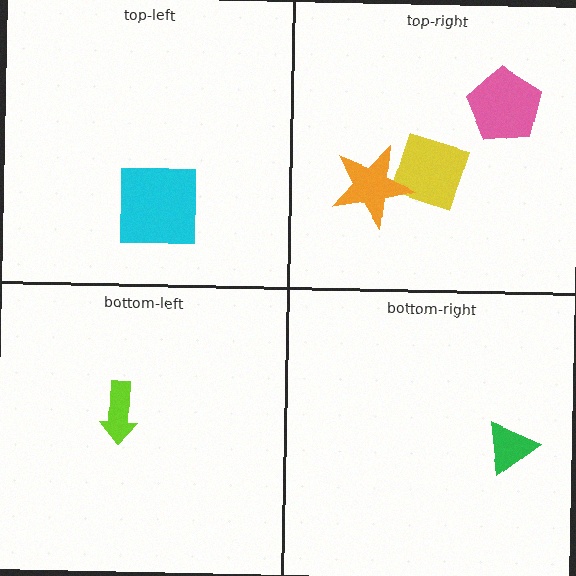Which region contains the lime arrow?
The bottom-left region.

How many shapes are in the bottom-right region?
1.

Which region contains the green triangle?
The bottom-right region.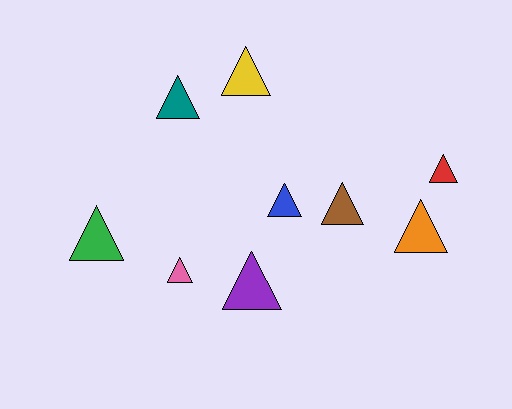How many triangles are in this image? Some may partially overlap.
There are 9 triangles.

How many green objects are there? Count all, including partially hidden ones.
There is 1 green object.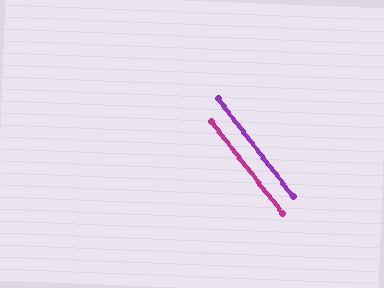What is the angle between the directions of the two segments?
Approximately 1 degree.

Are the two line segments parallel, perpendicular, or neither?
Parallel — their directions differ by only 0.6°.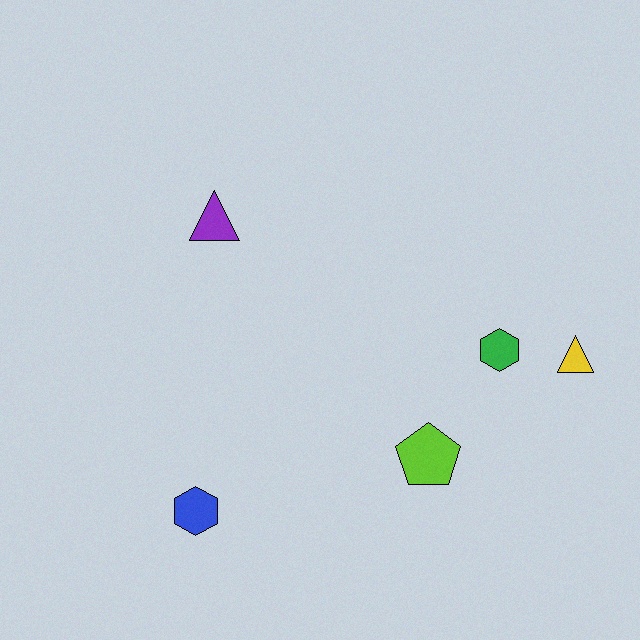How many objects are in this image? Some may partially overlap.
There are 5 objects.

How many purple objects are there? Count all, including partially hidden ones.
There is 1 purple object.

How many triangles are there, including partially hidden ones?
There are 2 triangles.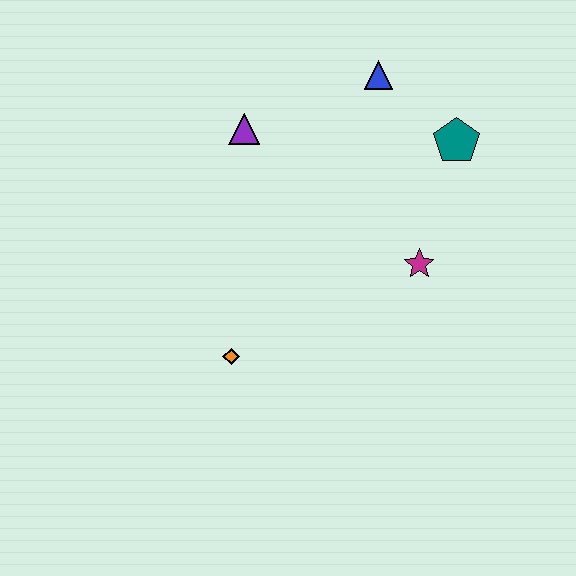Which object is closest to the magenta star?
The teal pentagon is closest to the magenta star.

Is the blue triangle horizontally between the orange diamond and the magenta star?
Yes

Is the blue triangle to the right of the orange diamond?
Yes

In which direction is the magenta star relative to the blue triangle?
The magenta star is below the blue triangle.